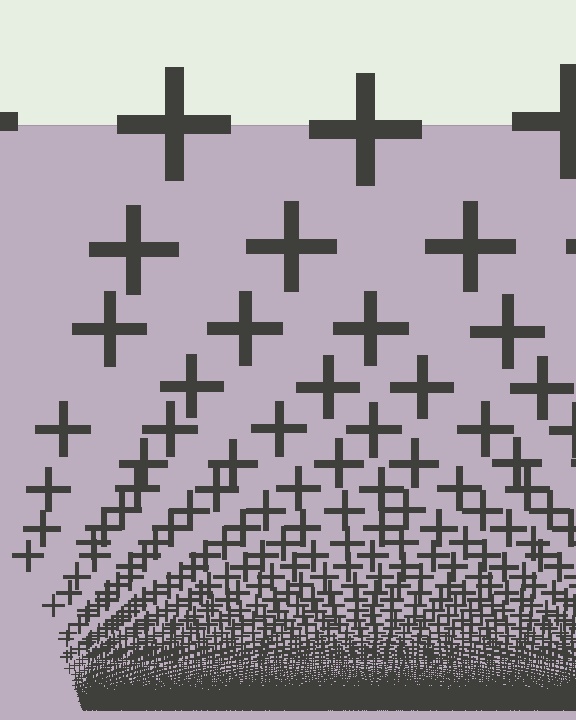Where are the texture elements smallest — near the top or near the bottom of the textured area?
Near the bottom.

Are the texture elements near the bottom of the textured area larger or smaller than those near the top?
Smaller. The gradient is inverted — elements near the bottom are smaller and denser.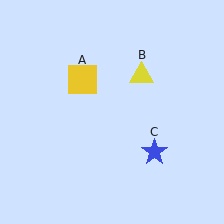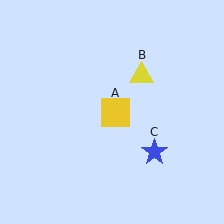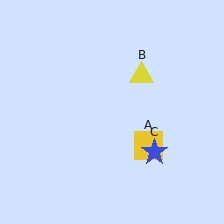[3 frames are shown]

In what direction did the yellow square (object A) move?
The yellow square (object A) moved down and to the right.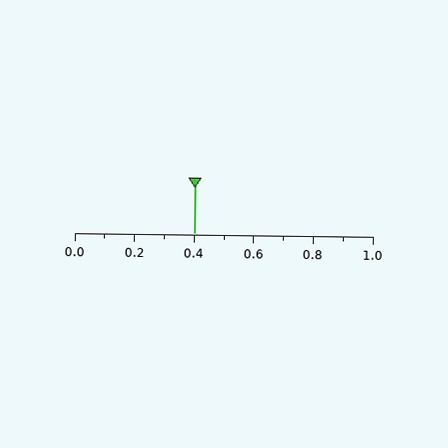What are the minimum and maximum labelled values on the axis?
The axis runs from 0.0 to 1.0.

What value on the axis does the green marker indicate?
The marker indicates approximately 0.4.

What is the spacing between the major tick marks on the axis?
The major ticks are spaced 0.2 apart.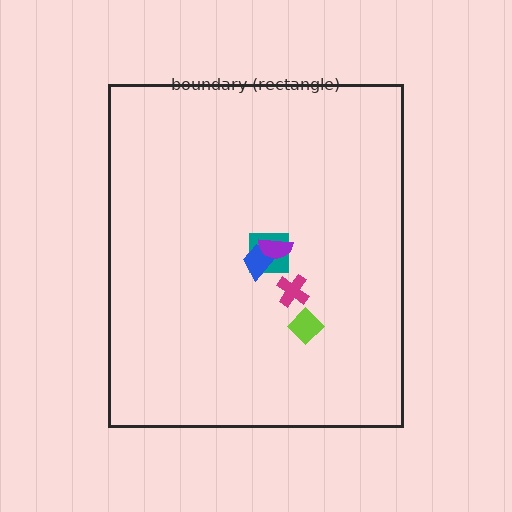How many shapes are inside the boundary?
5 inside, 0 outside.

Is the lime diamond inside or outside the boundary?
Inside.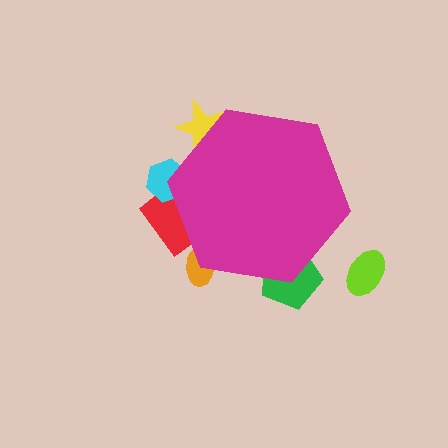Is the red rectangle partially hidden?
Yes, the red rectangle is partially hidden behind the magenta hexagon.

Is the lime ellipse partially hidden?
No, the lime ellipse is fully visible.